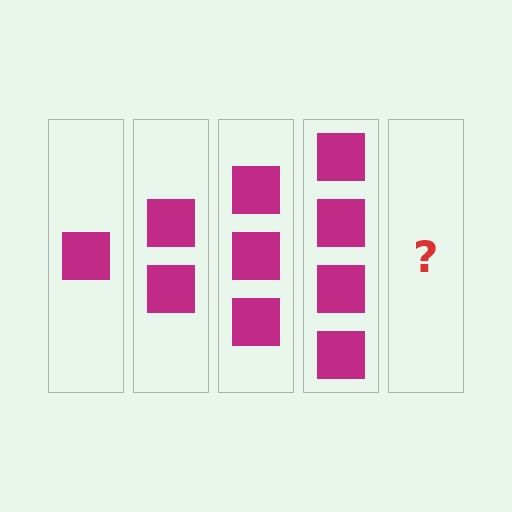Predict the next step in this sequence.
The next step is 5 squares.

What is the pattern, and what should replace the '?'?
The pattern is that each step adds one more square. The '?' should be 5 squares.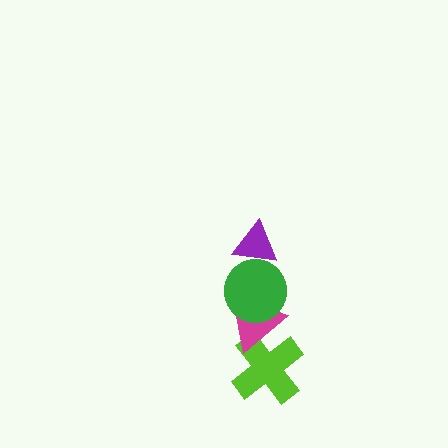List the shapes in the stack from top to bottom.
From top to bottom: the purple triangle, the green circle, the magenta triangle, the lime cross.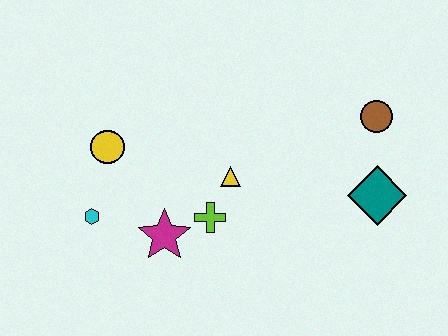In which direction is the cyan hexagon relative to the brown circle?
The cyan hexagon is to the left of the brown circle.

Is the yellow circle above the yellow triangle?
Yes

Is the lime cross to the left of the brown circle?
Yes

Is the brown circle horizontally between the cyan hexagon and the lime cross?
No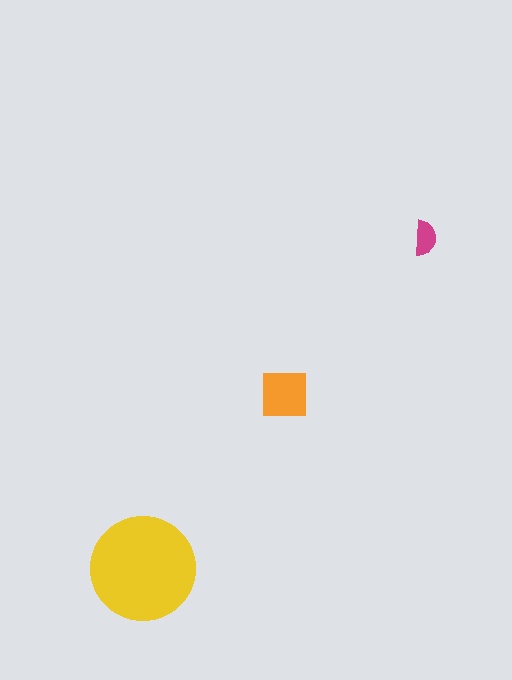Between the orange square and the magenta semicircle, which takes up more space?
The orange square.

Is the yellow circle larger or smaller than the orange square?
Larger.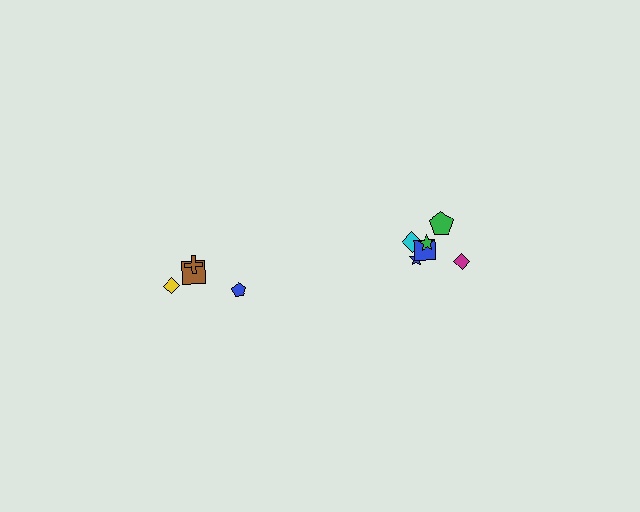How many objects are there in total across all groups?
There are 10 objects.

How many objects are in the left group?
There are 4 objects.